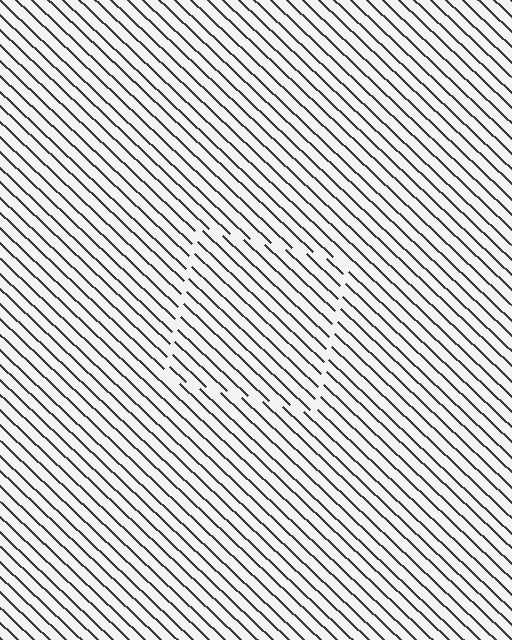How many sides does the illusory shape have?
4 sides — the line-ends trace a square.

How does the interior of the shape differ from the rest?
The interior of the shape contains the same grating, shifted by half a period — the contour is defined by the phase discontinuity where line-ends from the inner and outer gratings abut.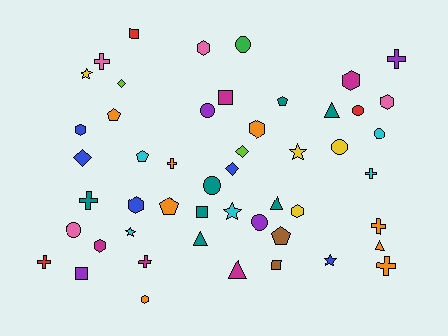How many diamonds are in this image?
There are 4 diamonds.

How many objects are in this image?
There are 50 objects.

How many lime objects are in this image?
There are 2 lime objects.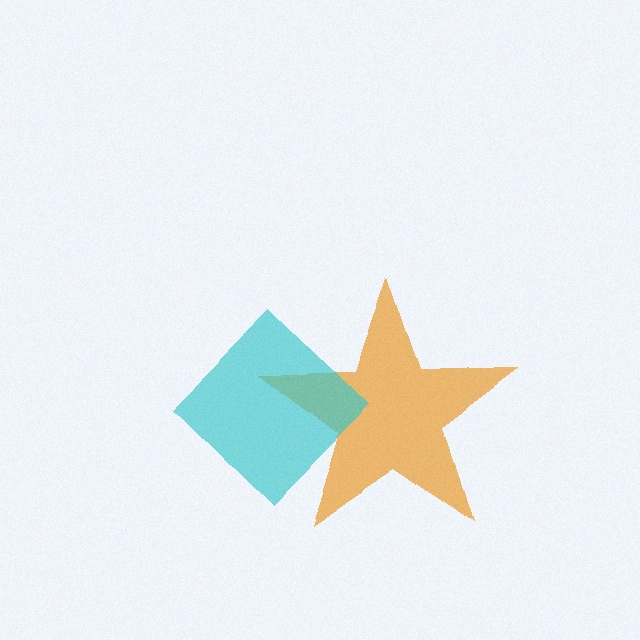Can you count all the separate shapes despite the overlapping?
Yes, there are 2 separate shapes.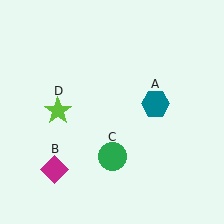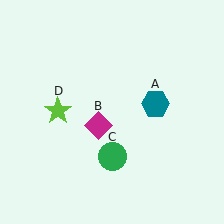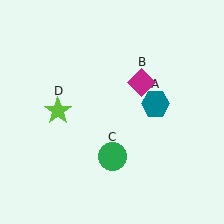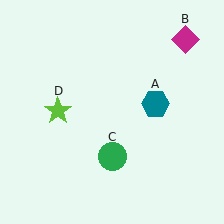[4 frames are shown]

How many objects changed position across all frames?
1 object changed position: magenta diamond (object B).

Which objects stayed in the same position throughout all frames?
Teal hexagon (object A) and green circle (object C) and lime star (object D) remained stationary.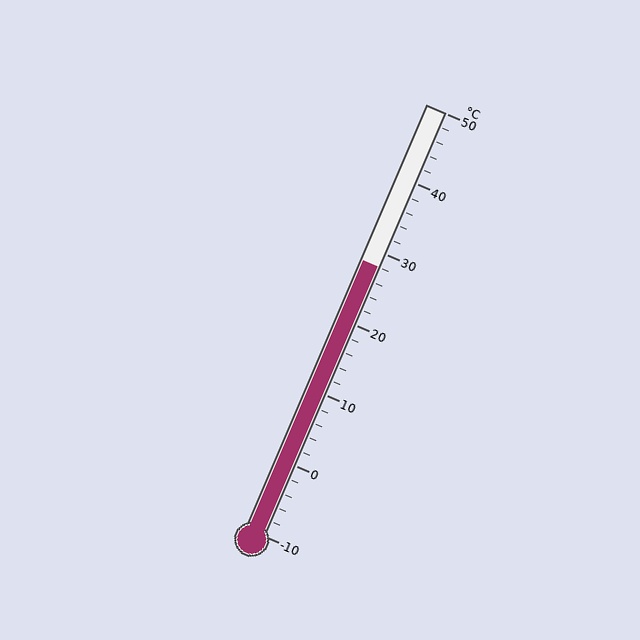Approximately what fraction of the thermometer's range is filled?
The thermometer is filled to approximately 65% of its range.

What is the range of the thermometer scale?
The thermometer scale ranges from -10°C to 50°C.